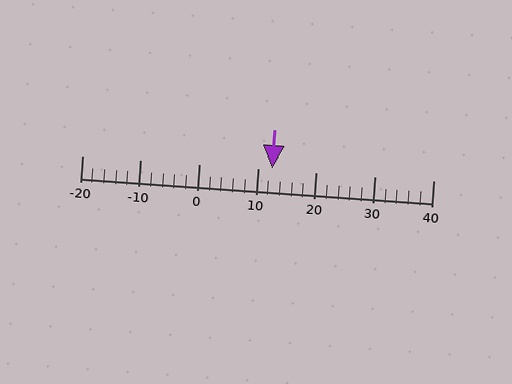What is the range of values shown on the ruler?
The ruler shows values from -20 to 40.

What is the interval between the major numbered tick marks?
The major tick marks are spaced 10 units apart.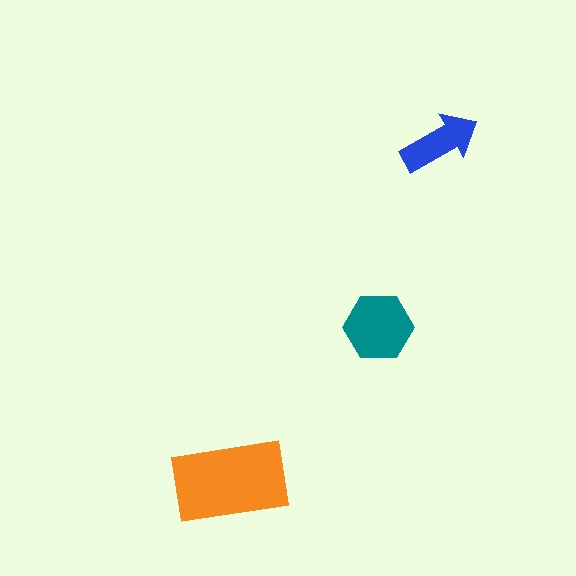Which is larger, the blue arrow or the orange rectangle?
The orange rectangle.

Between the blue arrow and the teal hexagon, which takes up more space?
The teal hexagon.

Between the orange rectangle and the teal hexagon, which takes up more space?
The orange rectangle.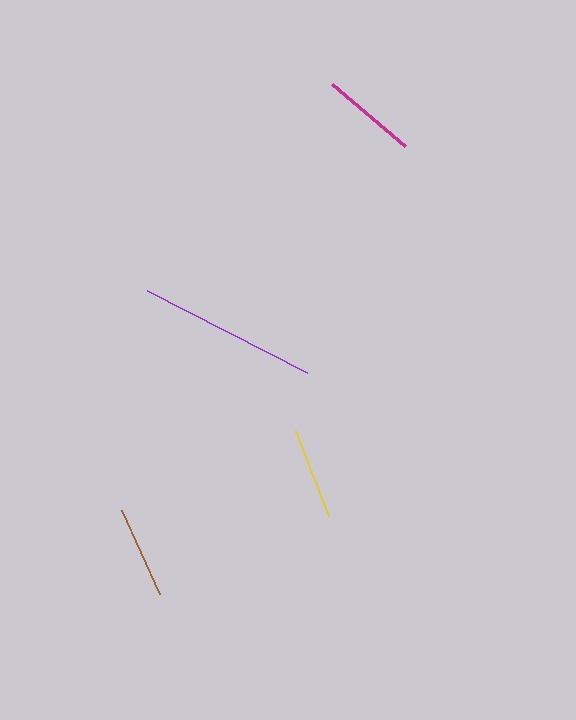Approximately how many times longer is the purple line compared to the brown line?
The purple line is approximately 2.0 times the length of the brown line.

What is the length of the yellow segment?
The yellow segment is approximately 91 pixels long.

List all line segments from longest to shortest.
From longest to shortest: purple, magenta, brown, yellow.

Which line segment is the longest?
The purple line is the longest at approximately 179 pixels.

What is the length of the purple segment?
The purple segment is approximately 179 pixels long.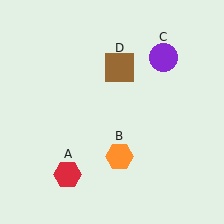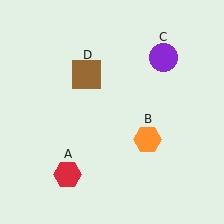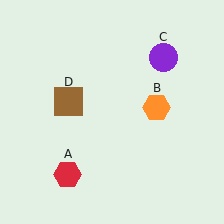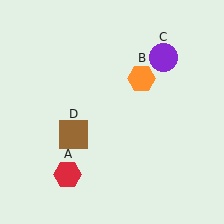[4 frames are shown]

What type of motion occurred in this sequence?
The orange hexagon (object B), brown square (object D) rotated counterclockwise around the center of the scene.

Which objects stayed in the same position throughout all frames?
Red hexagon (object A) and purple circle (object C) remained stationary.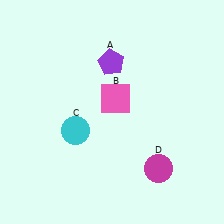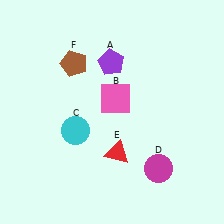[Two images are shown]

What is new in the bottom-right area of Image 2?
A red triangle (E) was added in the bottom-right area of Image 2.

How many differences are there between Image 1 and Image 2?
There are 2 differences between the two images.